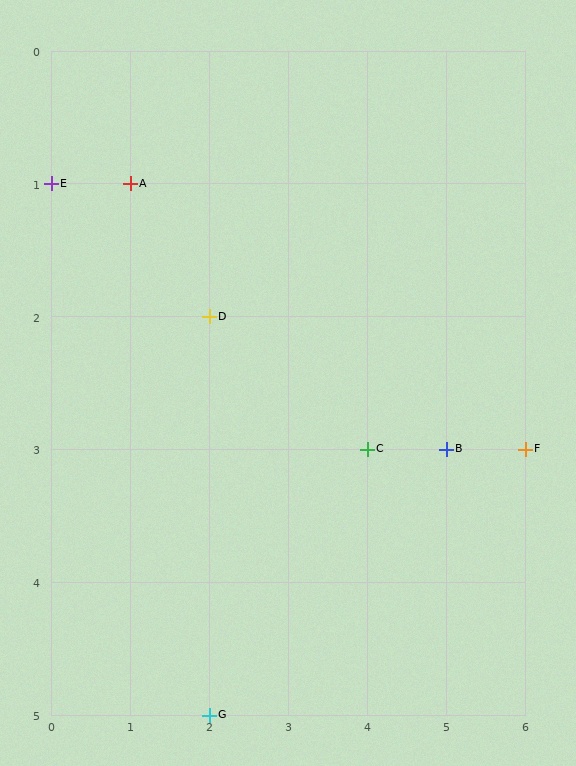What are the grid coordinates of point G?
Point G is at grid coordinates (2, 5).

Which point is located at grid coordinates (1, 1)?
Point A is at (1, 1).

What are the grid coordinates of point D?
Point D is at grid coordinates (2, 2).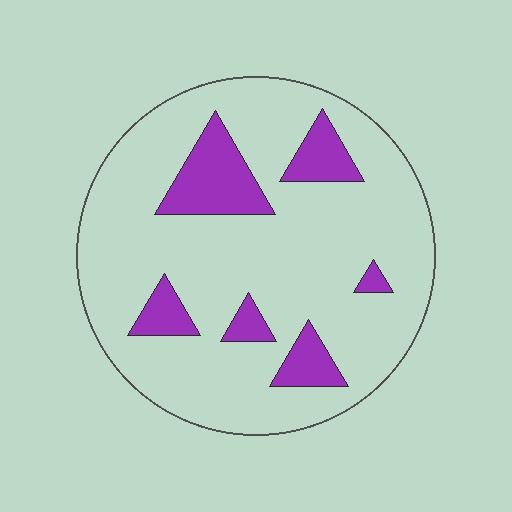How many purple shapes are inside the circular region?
6.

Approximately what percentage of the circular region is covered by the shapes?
Approximately 15%.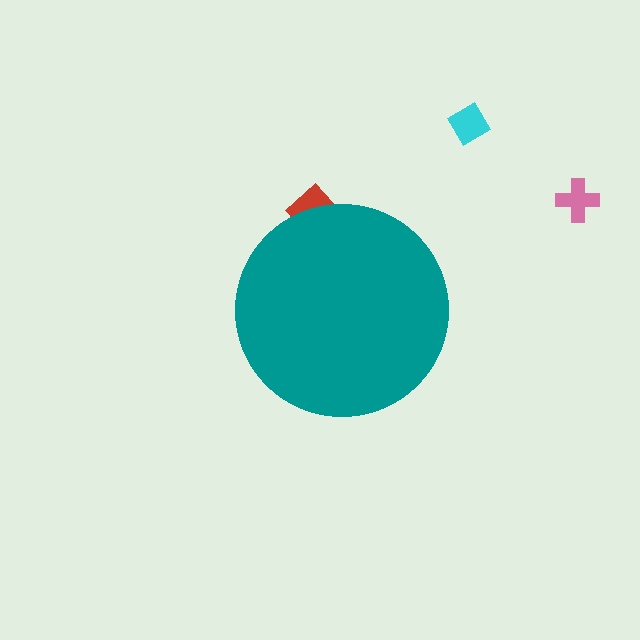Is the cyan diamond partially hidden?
No, the cyan diamond is fully visible.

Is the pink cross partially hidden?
No, the pink cross is fully visible.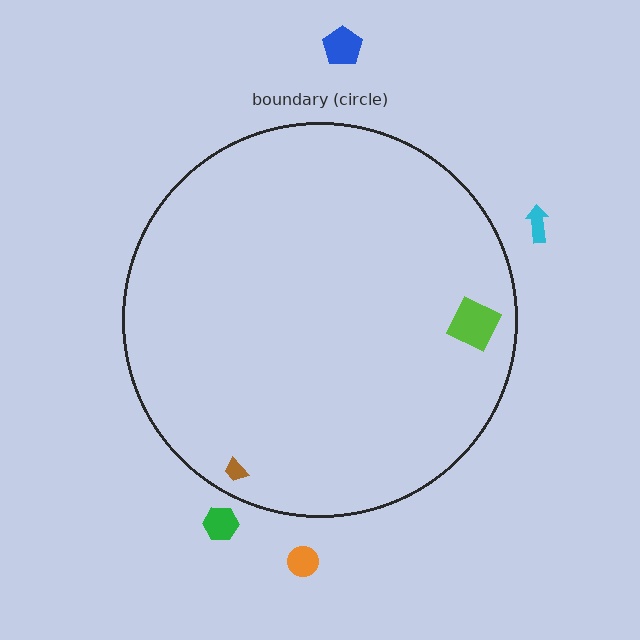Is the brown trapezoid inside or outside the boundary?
Inside.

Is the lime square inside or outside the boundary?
Inside.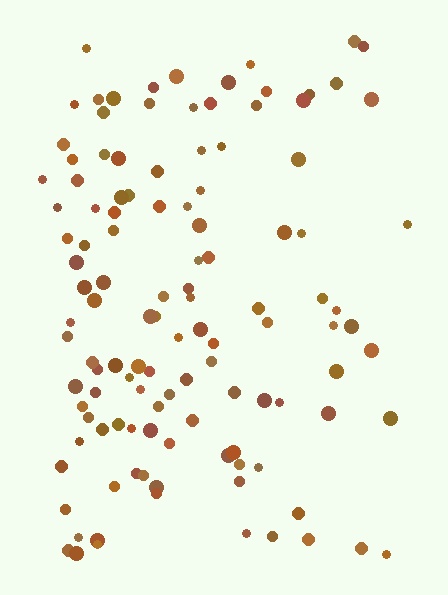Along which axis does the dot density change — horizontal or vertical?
Horizontal.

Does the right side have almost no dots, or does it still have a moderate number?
Still a moderate number, just noticeably fewer than the left.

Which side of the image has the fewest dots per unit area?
The right.